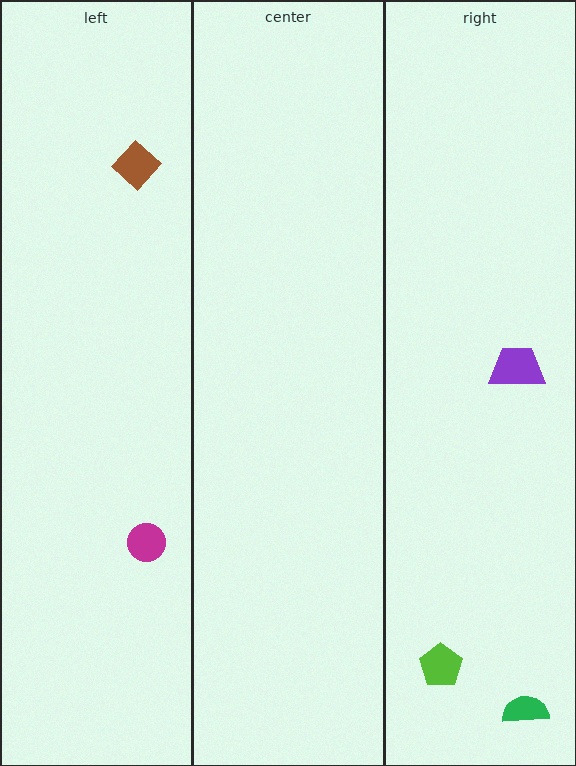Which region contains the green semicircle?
The right region.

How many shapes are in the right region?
3.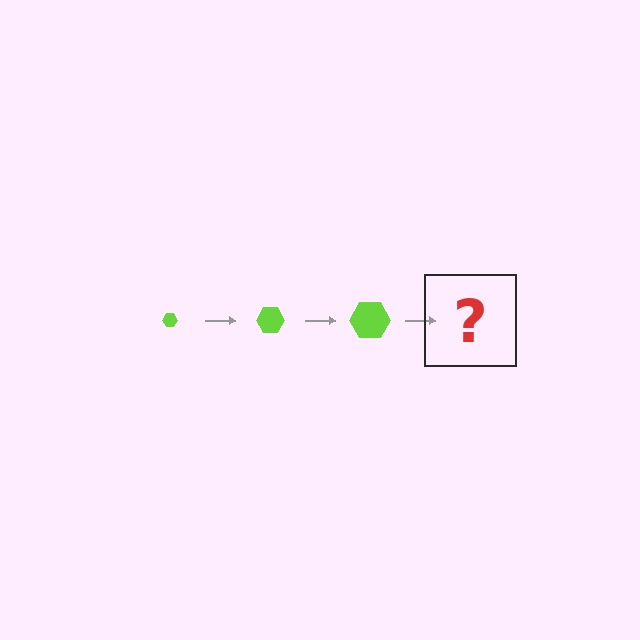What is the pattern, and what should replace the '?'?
The pattern is that the hexagon gets progressively larger each step. The '?' should be a lime hexagon, larger than the previous one.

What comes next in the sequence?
The next element should be a lime hexagon, larger than the previous one.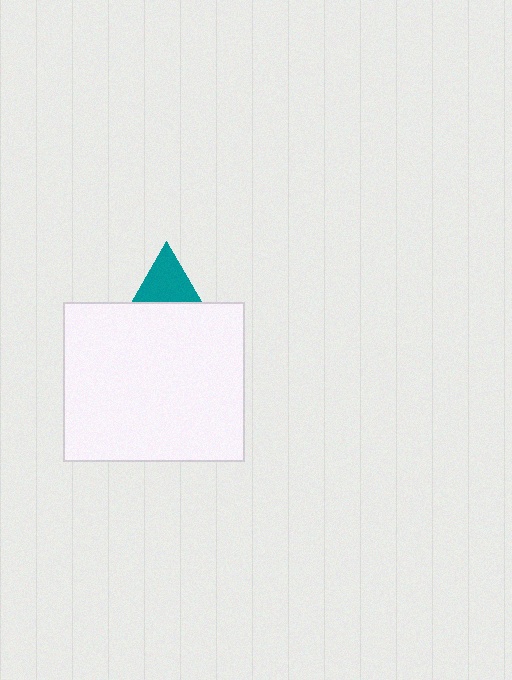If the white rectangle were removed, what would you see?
You would see the complete teal triangle.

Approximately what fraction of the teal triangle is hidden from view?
Roughly 62% of the teal triangle is hidden behind the white rectangle.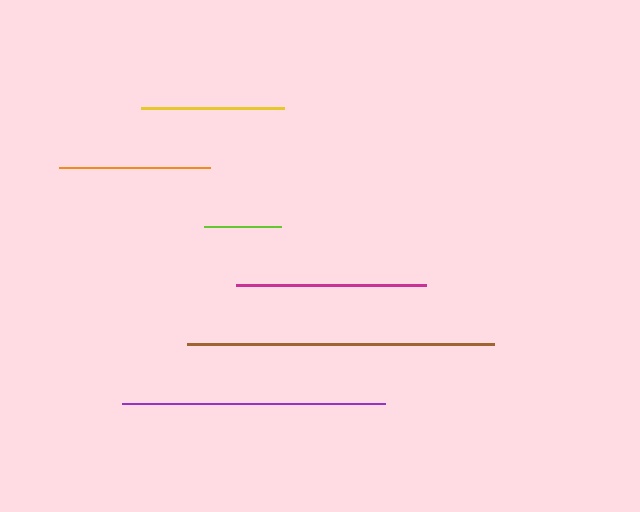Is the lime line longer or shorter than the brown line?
The brown line is longer than the lime line.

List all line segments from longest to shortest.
From longest to shortest: brown, purple, magenta, orange, yellow, lime.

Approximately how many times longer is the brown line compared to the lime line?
The brown line is approximately 4.0 times the length of the lime line.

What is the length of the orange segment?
The orange segment is approximately 151 pixels long.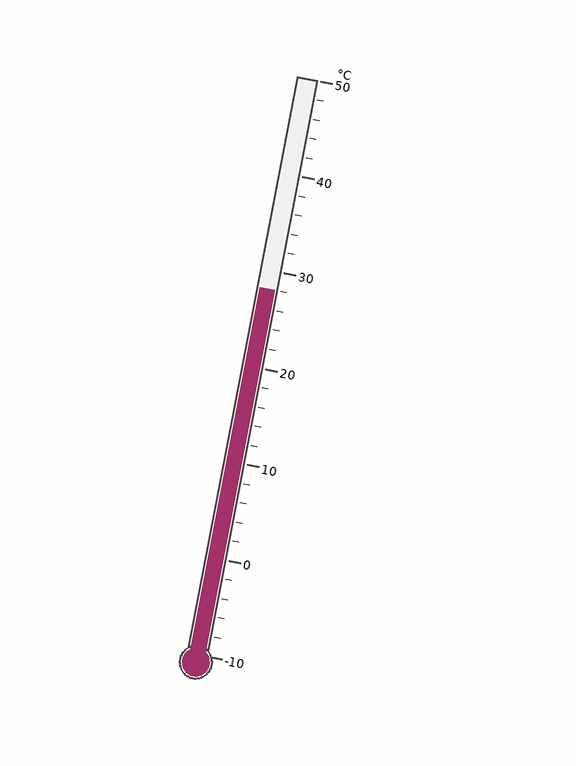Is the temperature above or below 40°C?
The temperature is below 40°C.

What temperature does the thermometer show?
The thermometer shows approximately 28°C.